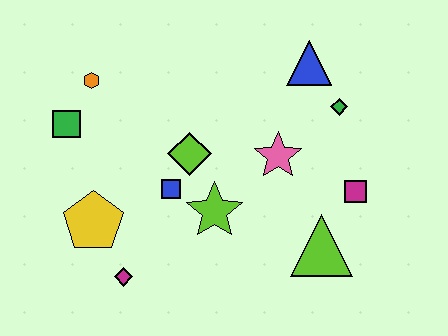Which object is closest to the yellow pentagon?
The magenta diamond is closest to the yellow pentagon.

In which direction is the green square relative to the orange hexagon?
The green square is below the orange hexagon.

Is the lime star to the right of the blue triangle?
No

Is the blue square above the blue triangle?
No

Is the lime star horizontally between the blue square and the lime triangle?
Yes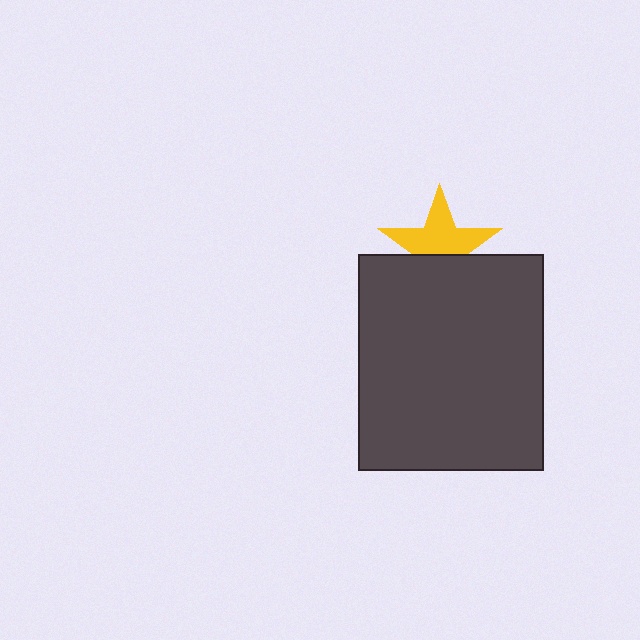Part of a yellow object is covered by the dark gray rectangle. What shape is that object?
It is a star.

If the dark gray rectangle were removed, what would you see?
You would see the complete yellow star.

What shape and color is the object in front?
The object in front is a dark gray rectangle.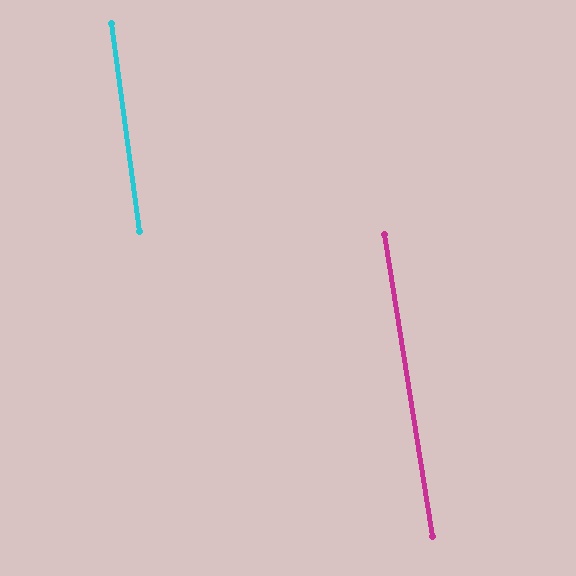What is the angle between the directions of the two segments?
Approximately 1 degree.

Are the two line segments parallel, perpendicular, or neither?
Parallel — their directions differ by only 1.2°.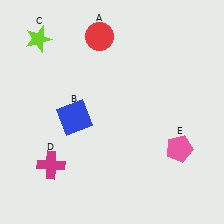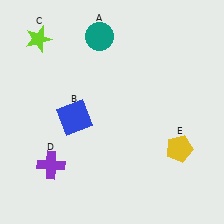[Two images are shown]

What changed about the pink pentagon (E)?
In Image 1, E is pink. In Image 2, it changed to yellow.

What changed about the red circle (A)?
In Image 1, A is red. In Image 2, it changed to teal.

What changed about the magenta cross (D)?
In Image 1, D is magenta. In Image 2, it changed to purple.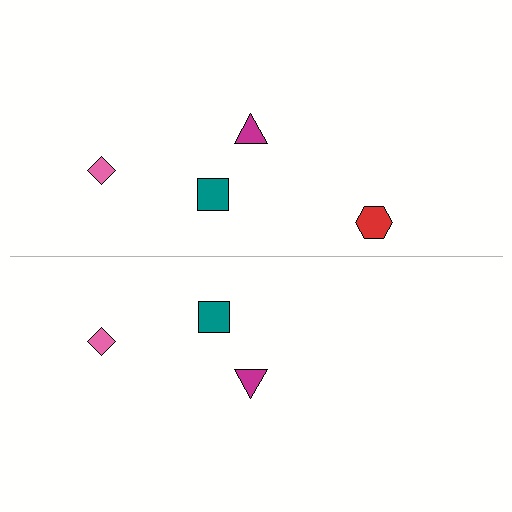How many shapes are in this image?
There are 7 shapes in this image.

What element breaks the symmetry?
A red hexagon is missing from the bottom side.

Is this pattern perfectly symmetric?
No, the pattern is not perfectly symmetric. A red hexagon is missing from the bottom side.